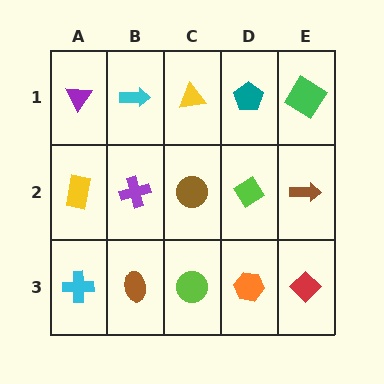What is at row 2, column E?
A brown arrow.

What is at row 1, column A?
A purple triangle.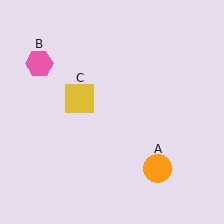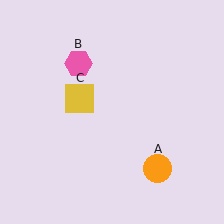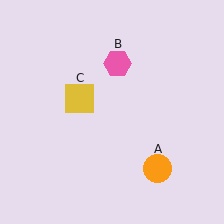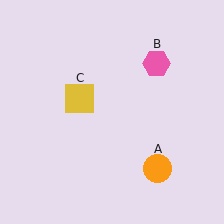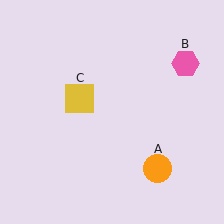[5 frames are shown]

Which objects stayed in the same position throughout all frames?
Orange circle (object A) and yellow square (object C) remained stationary.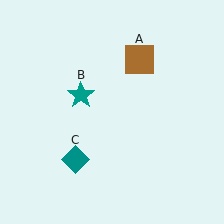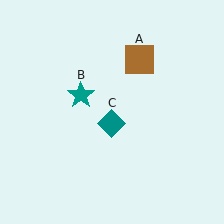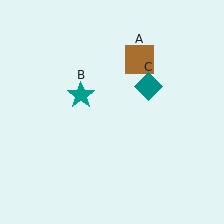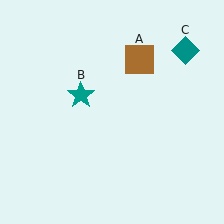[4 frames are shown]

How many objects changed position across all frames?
1 object changed position: teal diamond (object C).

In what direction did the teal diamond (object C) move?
The teal diamond (object C) moved up and to the right.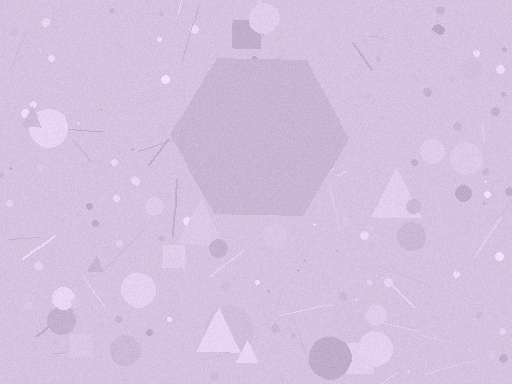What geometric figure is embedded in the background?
A hexagon is embedded in the background.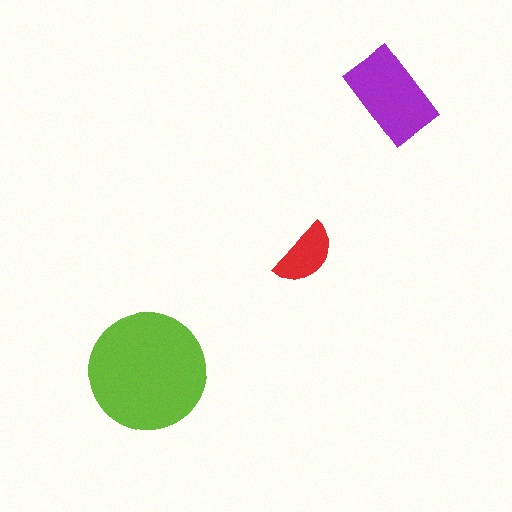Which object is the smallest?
The red semicircle.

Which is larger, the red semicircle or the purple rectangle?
The purple rectangle.